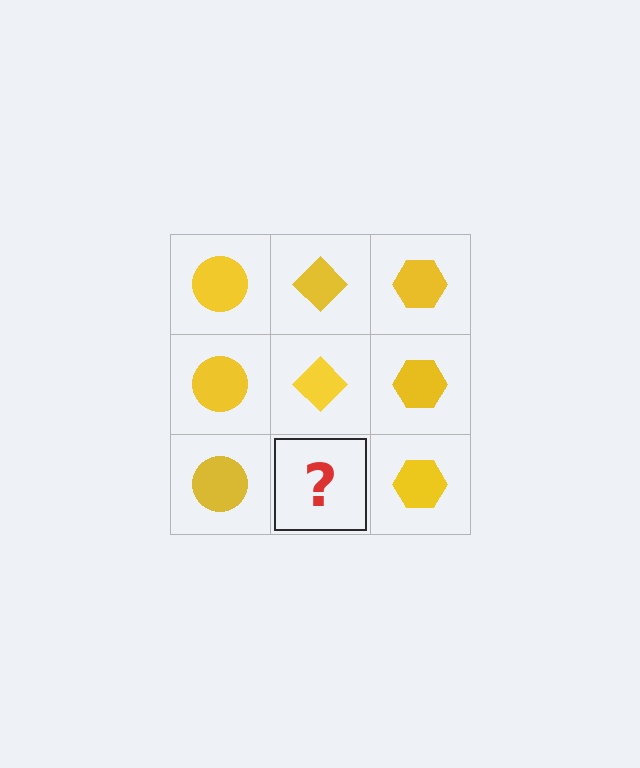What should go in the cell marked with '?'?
The missing cell should contain a yellow diamond.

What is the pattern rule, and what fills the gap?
The rule is that each column has a consistent shape. The gap should be filled with a yellow diamond.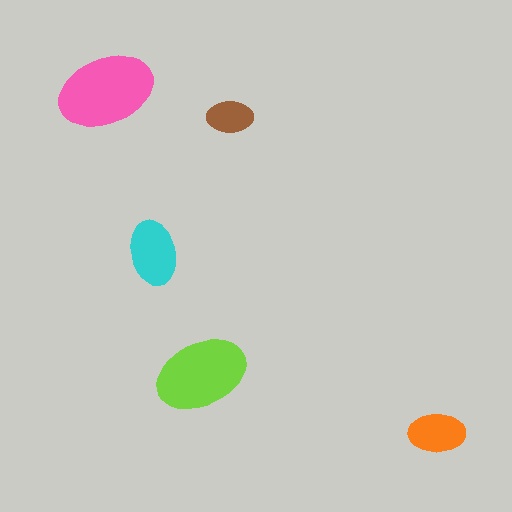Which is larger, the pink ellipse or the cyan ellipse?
The pink one.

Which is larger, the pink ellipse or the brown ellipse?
The pink one.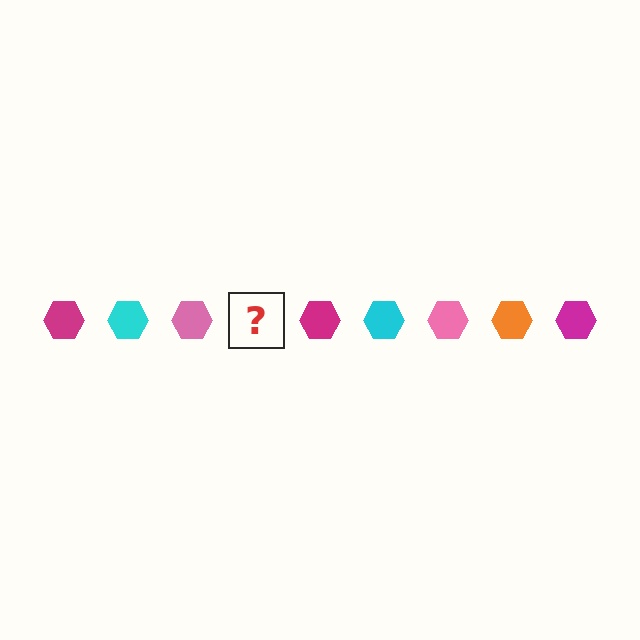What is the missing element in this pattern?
The missing element is an orange hexagon.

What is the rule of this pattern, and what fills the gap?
The rule is that the pattern cycles through magenta, cyan, pink, orange hexagons. The gap should be filled with an orange hexagon.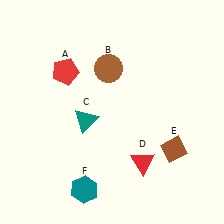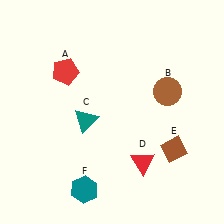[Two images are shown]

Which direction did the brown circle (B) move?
The brown circle (B) moved right.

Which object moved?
The brown circle (B) moved right.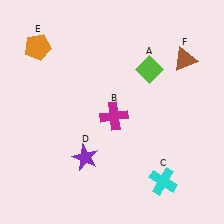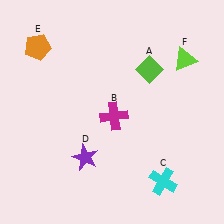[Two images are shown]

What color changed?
The triangle (F) changed from brown in Image 1 to lime in Image 2.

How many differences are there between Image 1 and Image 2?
There is 1 difference between the two images.